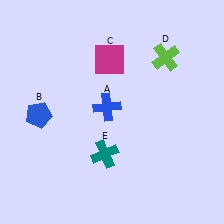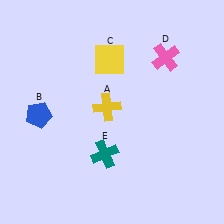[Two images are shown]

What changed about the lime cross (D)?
In Image 1, D is lime. In Image 2, it changed to pink.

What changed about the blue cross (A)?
In Image 1, A is blue. In Image 2, it changed to yellow.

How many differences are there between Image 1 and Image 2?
There are 3 differences between the two images.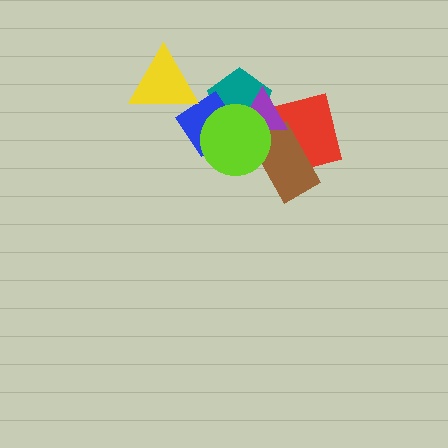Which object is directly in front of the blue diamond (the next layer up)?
The purple triangle is directly in front of the blue diamond.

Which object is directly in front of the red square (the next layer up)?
The brown rectangle is directly in front of the red square.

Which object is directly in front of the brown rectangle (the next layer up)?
The purple triangle is directly in front of the brown rectangle.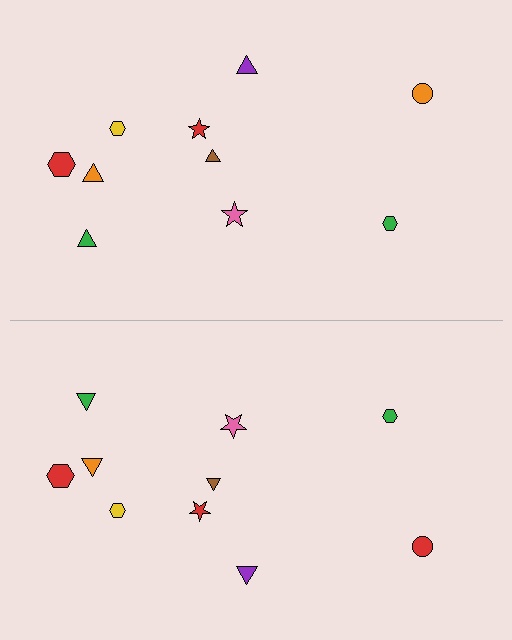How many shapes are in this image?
There are 20 shapes in this image.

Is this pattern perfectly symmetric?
No, the pattern is not perfectly symmetric. The red circle on the bottom side breaks the symmetry — its mirror counterpart is orange.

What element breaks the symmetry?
The red circle on the bottom side breaks the symmetry — its mirror counterpart is orange.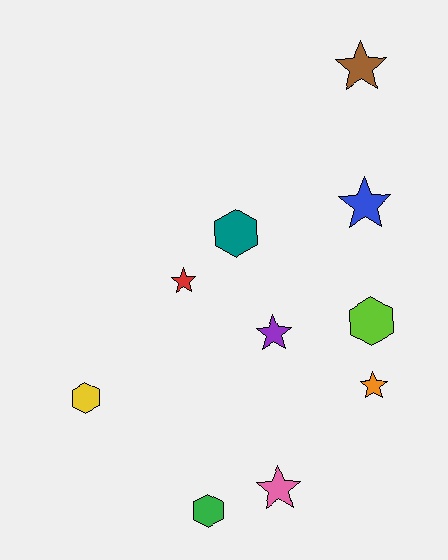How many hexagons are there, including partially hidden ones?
There are 4 hexagons.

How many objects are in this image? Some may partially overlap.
There are 10 objects.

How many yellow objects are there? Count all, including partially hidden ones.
There is 1 yellow object.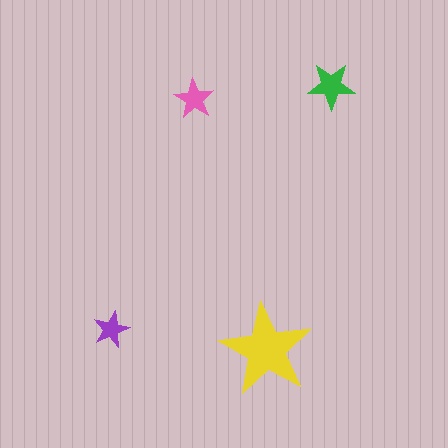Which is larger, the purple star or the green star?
The green one.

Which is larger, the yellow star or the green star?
The yellow one.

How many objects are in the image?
There are 4 objects in the image.